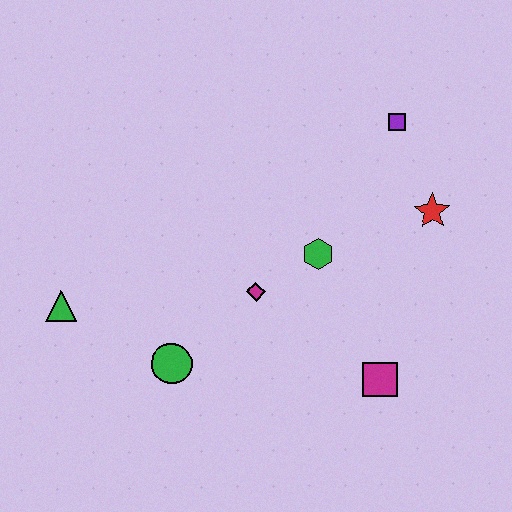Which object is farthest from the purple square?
The green triangle is farthest from the purple square.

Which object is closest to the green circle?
The magenta diamond is closest to the green circle.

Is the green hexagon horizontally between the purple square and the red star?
No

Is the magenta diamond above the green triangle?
Yes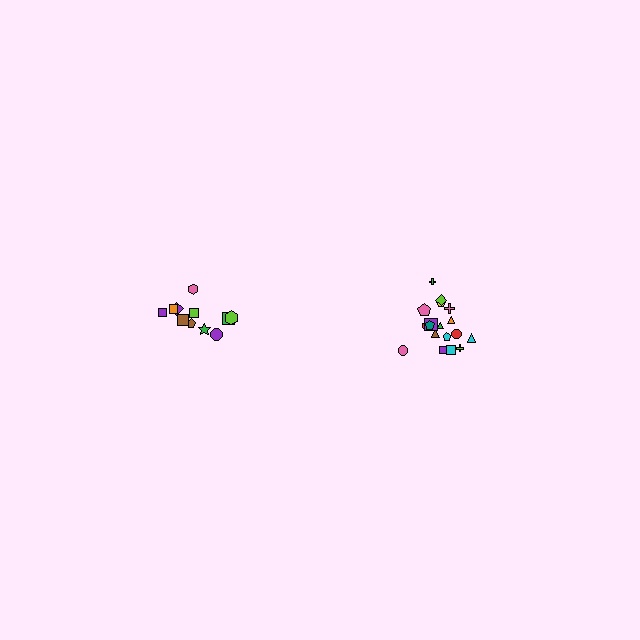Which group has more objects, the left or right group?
The right group.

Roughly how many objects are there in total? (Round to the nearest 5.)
Roughly 30 objects in total.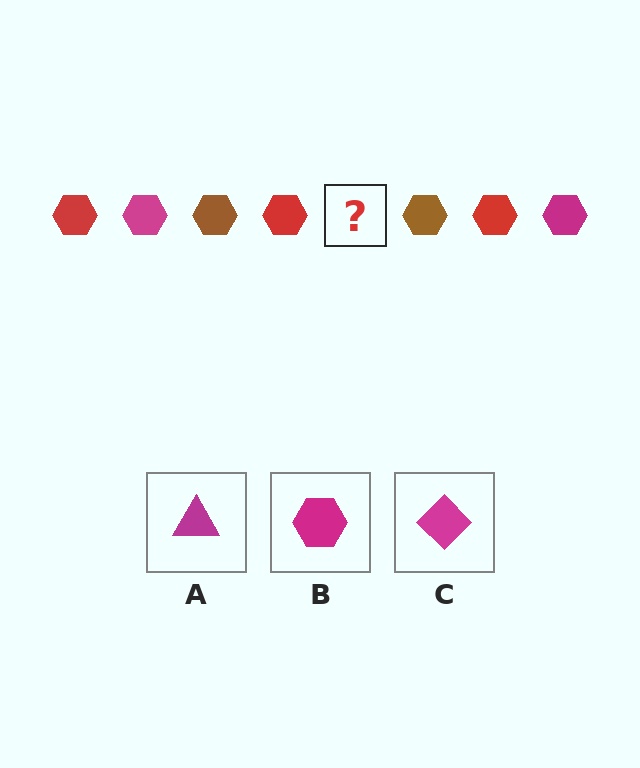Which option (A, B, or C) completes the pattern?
B.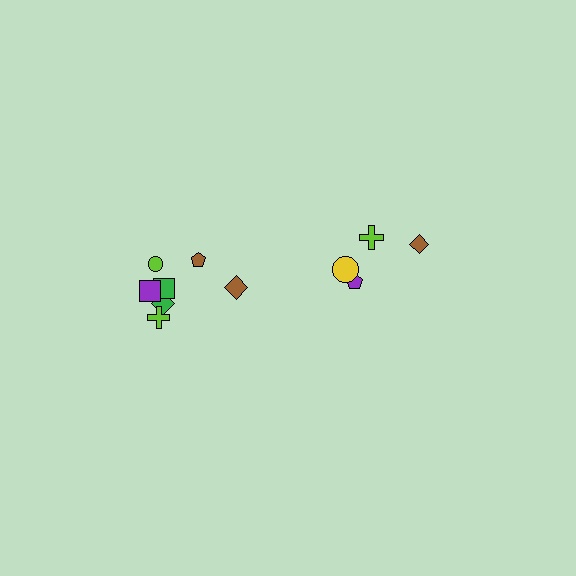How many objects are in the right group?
There are 4 objects.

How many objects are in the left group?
There are 7 objects.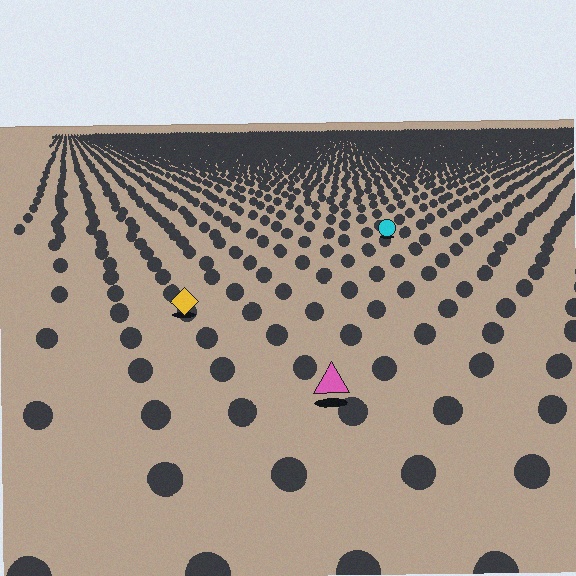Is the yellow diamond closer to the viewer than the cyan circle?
Yes. The yellow diamond is closer — you can tell from the texture gradient: the ground texture is coarser near it.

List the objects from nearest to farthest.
From nearest to farthest: the pink triangle, the yellow diamond, the cyan circle.